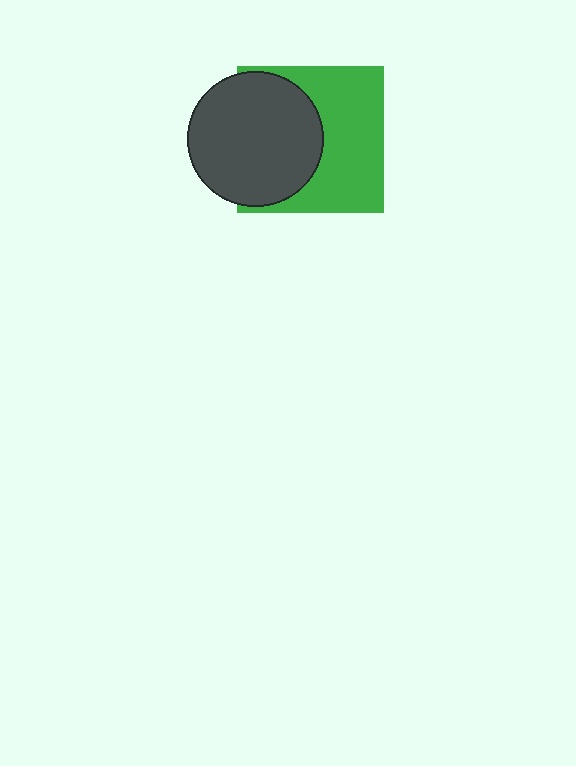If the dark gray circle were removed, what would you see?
You would see the complete green square.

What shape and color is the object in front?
The object in front is a dark gray circle.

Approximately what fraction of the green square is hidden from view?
Roughly 45% of the green square is hidden behind the dark gray circle.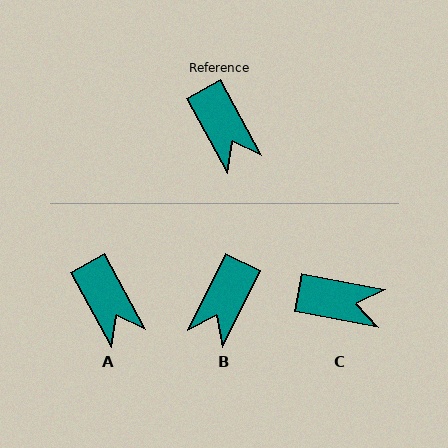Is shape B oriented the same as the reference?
No, it is off by about 55 degrees.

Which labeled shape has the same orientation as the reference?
A.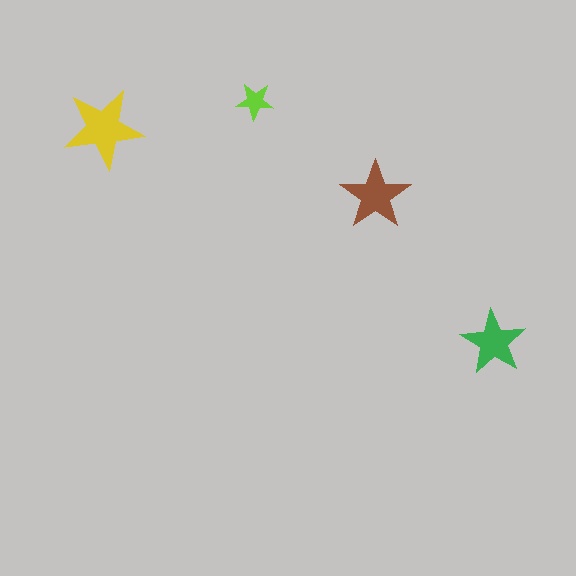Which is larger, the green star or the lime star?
The green one.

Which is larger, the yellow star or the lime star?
The yellow one.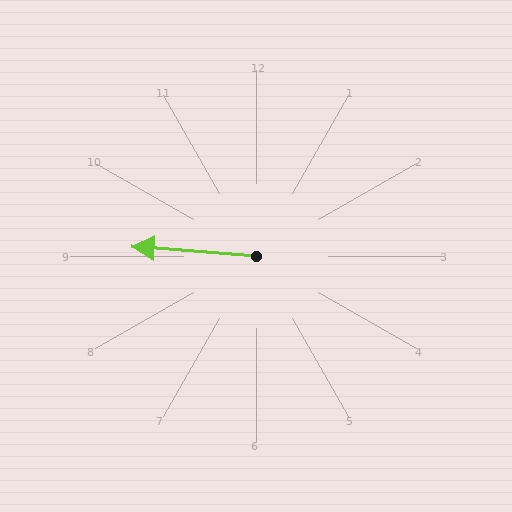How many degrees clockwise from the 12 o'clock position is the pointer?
Approximately 275 degrees.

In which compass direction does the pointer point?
West.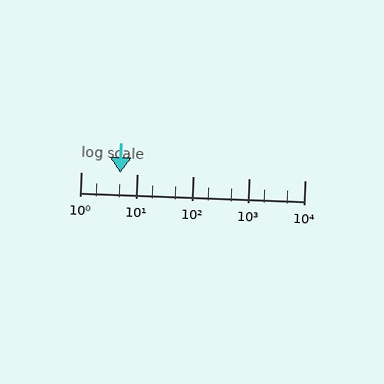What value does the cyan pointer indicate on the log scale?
The pointer indicates approximately 5.1.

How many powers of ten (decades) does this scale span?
The scale spans 4 decades, from 1 to 10000.